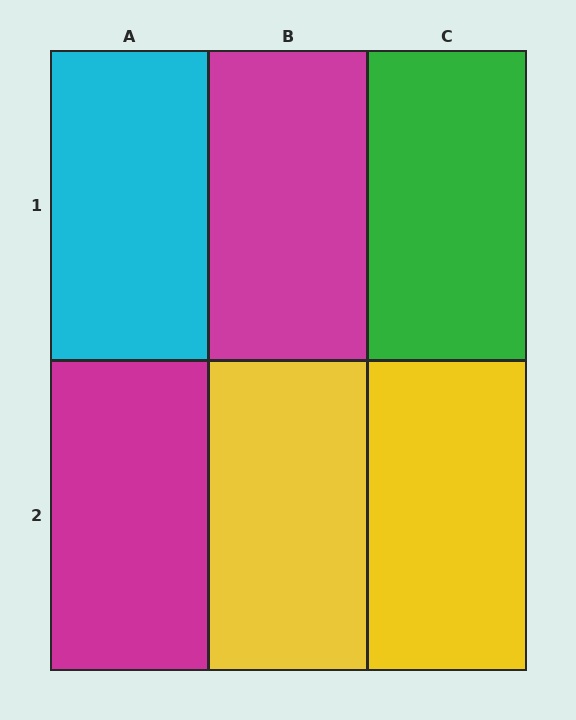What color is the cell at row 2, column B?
Yellow.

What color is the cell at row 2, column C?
Yellow.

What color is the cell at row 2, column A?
Magenta.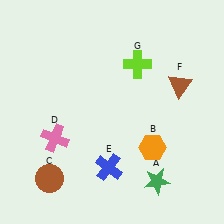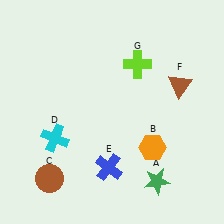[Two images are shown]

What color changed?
The cross (D) changed from pink in Image 1 to cyan in Image 2.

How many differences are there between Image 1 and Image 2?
There is 1 difference between the two images.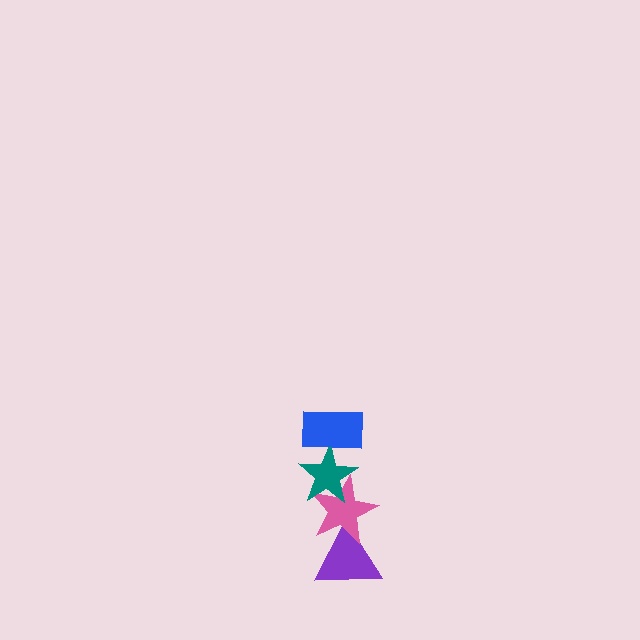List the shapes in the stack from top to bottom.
From top to bottom: the blue rectangle, the teal star, the pink star, the purple triangle.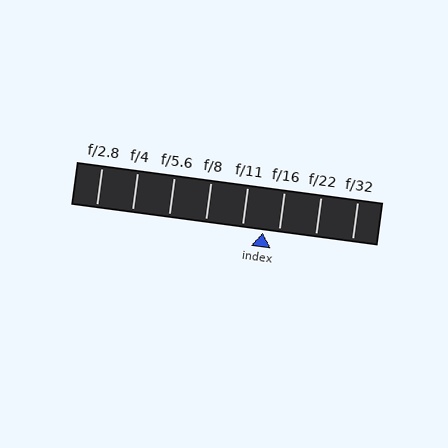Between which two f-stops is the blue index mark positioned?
The index mark is between f/11 and f/16.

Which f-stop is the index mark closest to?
The index mark is closest to f/16.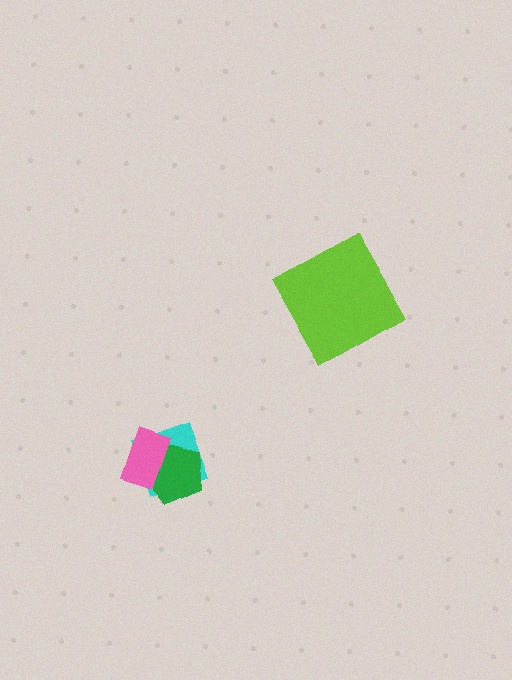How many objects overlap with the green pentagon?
2 objects overlap with the green pentagon.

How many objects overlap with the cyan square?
2 objects overlap with the cyan square.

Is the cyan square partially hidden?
Yes, it is partially covered by another shape.